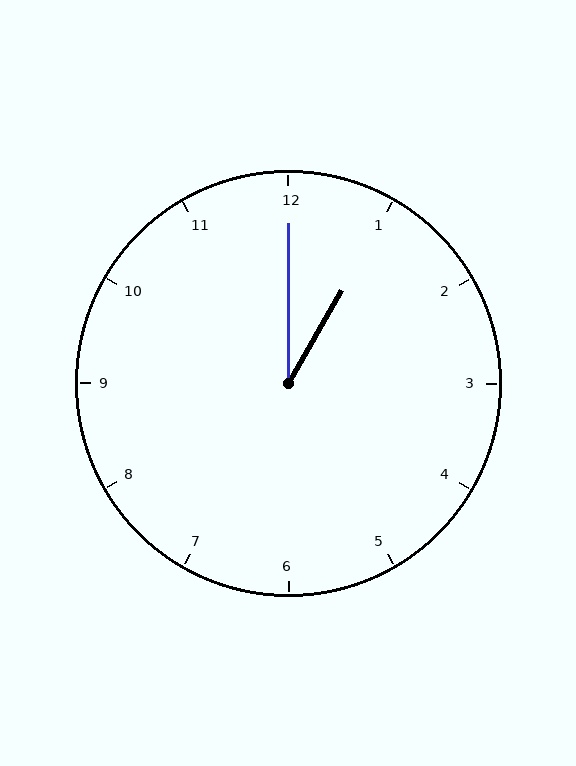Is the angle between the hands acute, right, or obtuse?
It is acute.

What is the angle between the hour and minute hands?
Approximately 30 degrees.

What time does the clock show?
1:00.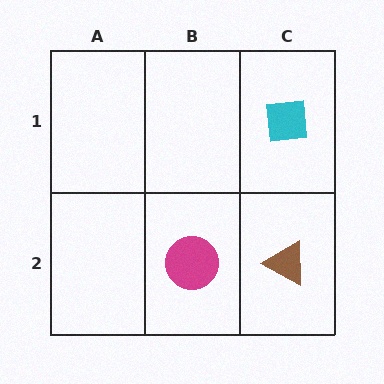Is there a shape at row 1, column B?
No, that cell is empty.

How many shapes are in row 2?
2 shapes.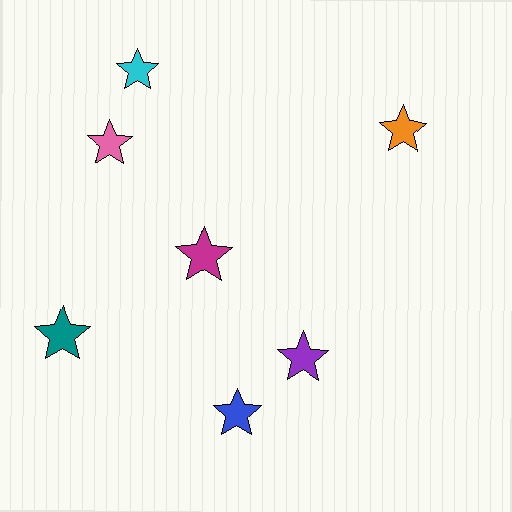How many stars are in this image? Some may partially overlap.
There are 7 stars.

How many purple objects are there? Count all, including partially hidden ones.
There is 1 purple object.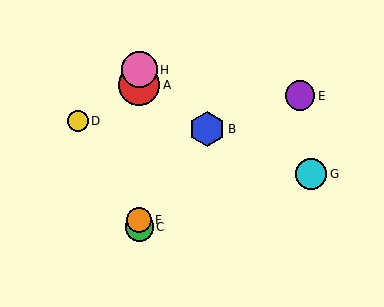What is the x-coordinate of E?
Object E is at x≈300.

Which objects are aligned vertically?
Objects A, C, F, H are aligned vertically.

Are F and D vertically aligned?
No, F is at x≈139 and D is at x≈78.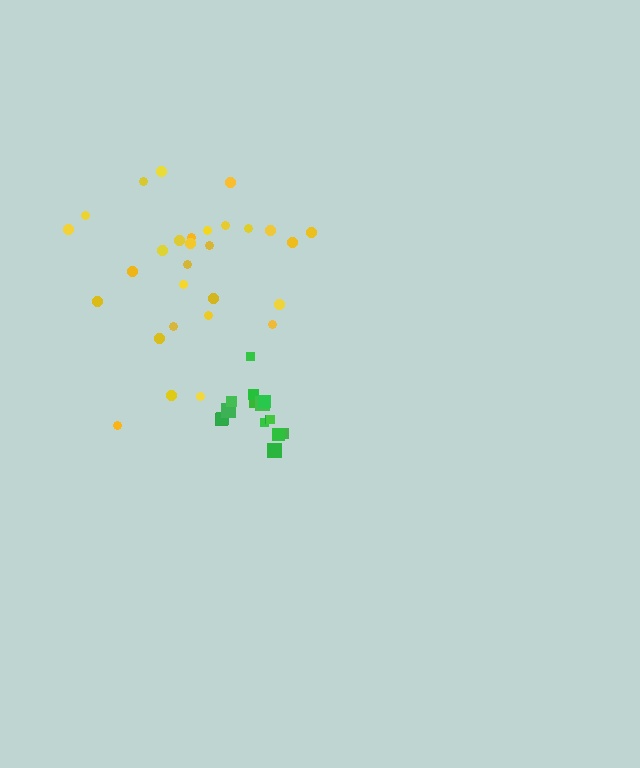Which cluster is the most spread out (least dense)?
Yellow.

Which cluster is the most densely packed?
Green.